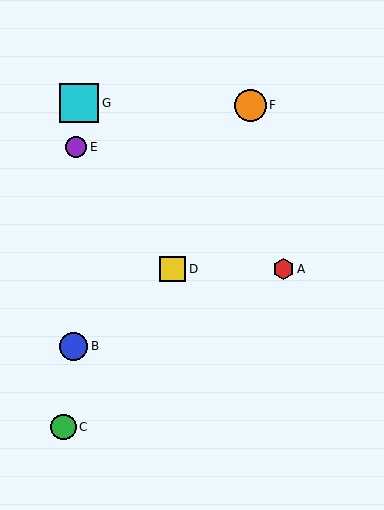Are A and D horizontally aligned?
Yes, both are at y≈269.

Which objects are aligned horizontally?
Objects A, D are aligned horizontally.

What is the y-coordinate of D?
Object D is at y≈269.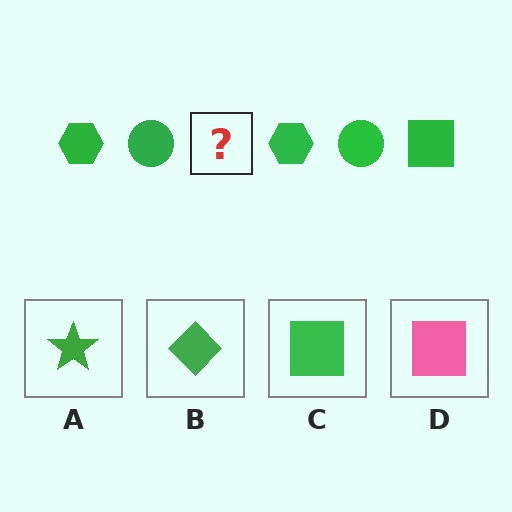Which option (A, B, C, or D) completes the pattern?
C.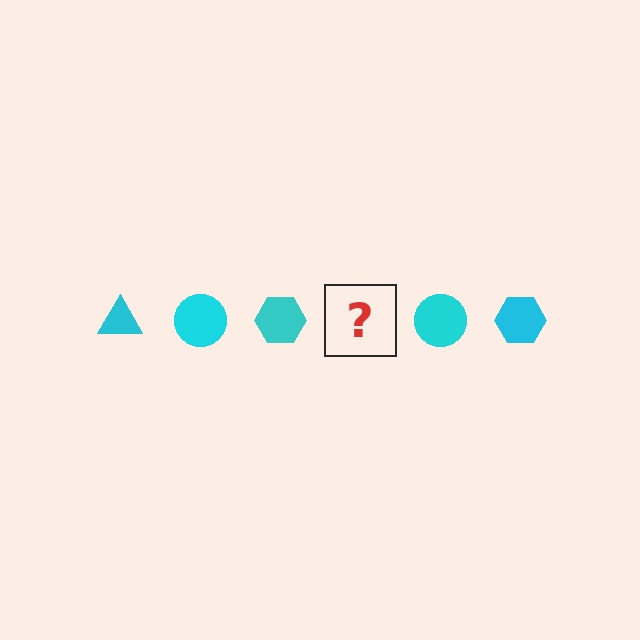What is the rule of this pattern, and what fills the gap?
The rule is that the pattern cycles through triangle, circle, hexagon shapes in cyan. The gap should be filled with a cyan triangle.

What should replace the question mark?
The question mark should be replaced with a cyan triangle.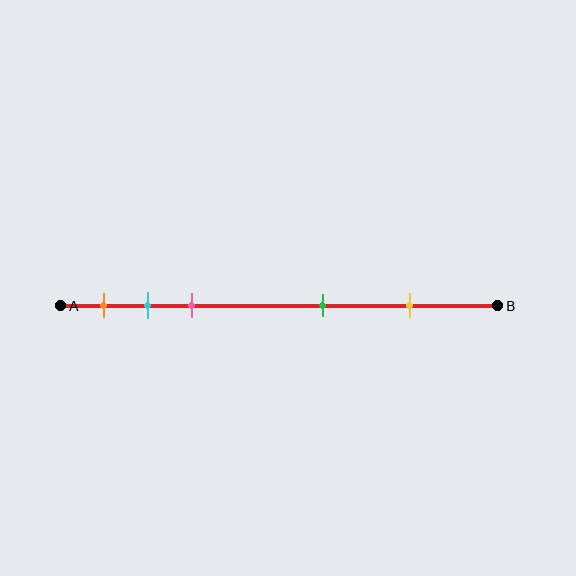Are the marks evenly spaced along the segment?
No, the marks are not evenly spaced.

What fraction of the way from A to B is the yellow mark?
The yellow mark is approximately 80% (0.8) of the way from A to B.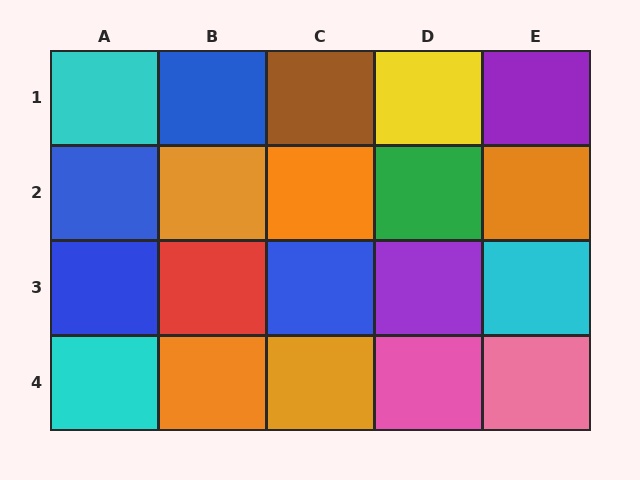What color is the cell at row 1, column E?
Purple.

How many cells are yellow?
1 cell is yellow.